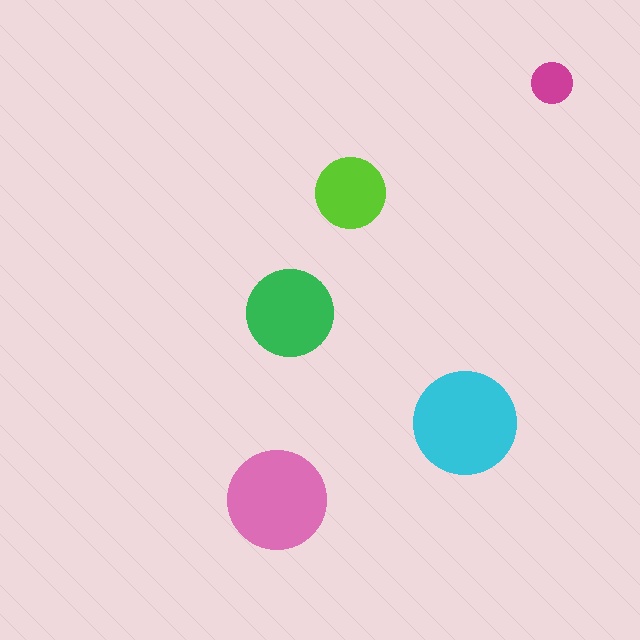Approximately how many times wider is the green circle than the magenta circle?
About 2 times wider.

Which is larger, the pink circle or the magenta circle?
The pink one.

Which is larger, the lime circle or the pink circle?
The pink one.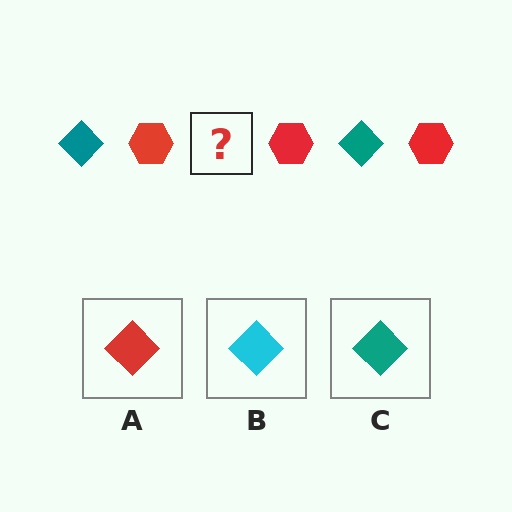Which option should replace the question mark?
Option C.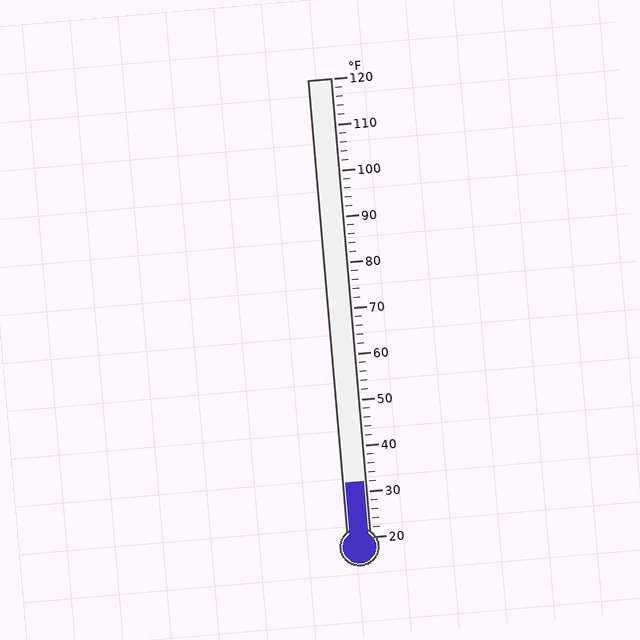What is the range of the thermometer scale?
The thermometer scale ranges from 20°F to 120°F.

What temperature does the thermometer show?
The thermometer shows approximately 32°F.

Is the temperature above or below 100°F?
The temperature is below 100°F.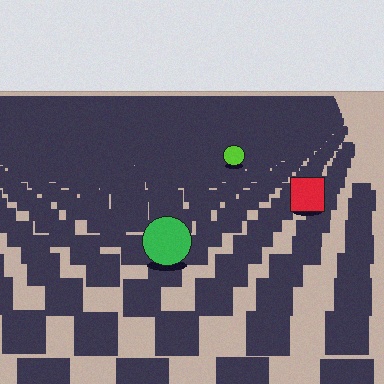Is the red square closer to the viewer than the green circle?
No. The green circle is closer — you can tell from the texture gradient: the ground texture is coarser near it.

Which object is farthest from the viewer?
The lime circle is farthest from the viewer. It appears smaller and the ground texture around it is denser.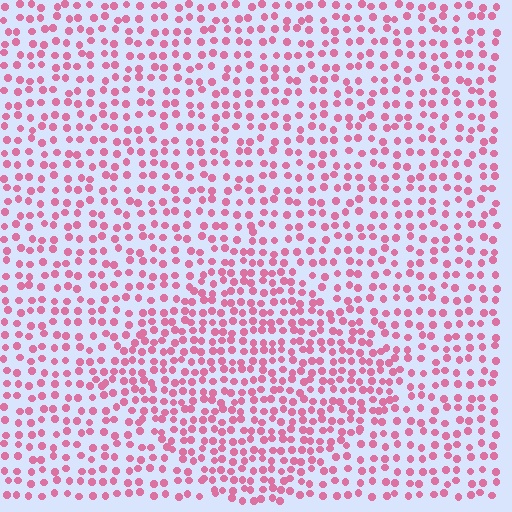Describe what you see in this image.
The image contains small pink elements arranged at two different densities. A diamond-shaped region is visible where the elements are more densely packed than the surrounding area.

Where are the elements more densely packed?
The elements are more densely packed inside the diamond boundary.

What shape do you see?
I see a diamond.